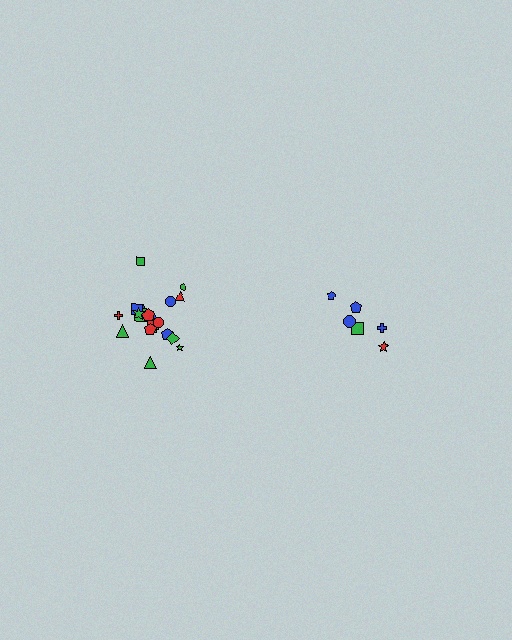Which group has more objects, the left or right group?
The left group.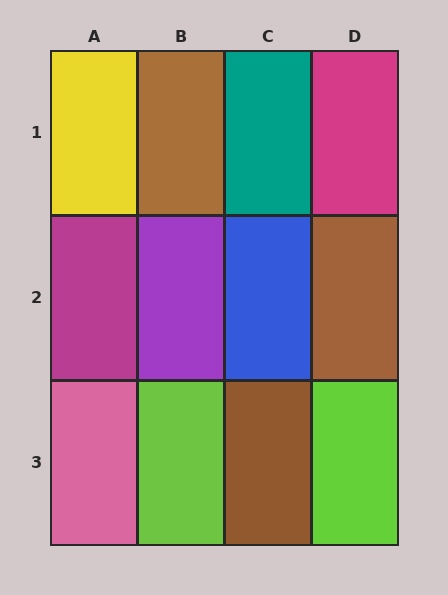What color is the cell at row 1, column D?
Magenta.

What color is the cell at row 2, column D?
Brown.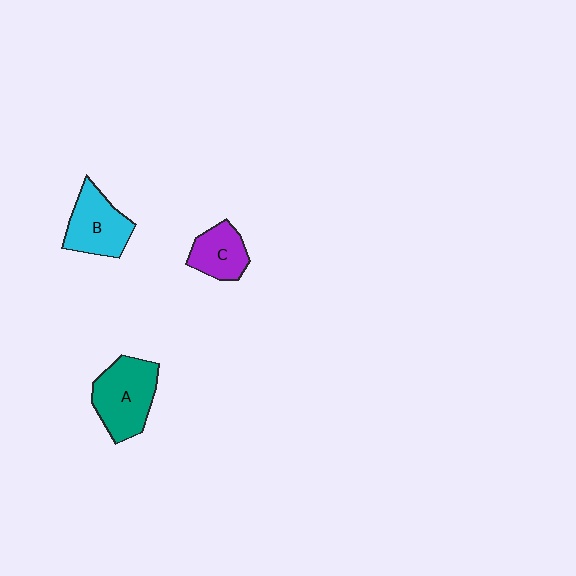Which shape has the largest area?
Shape A (teal).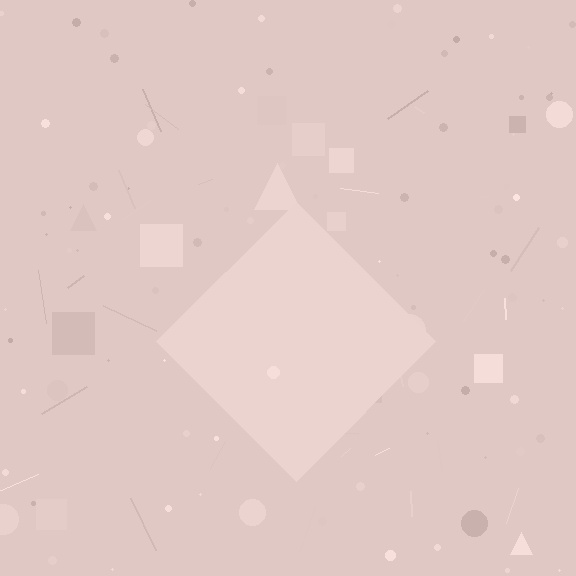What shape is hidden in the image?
A diamond is hidden in the image.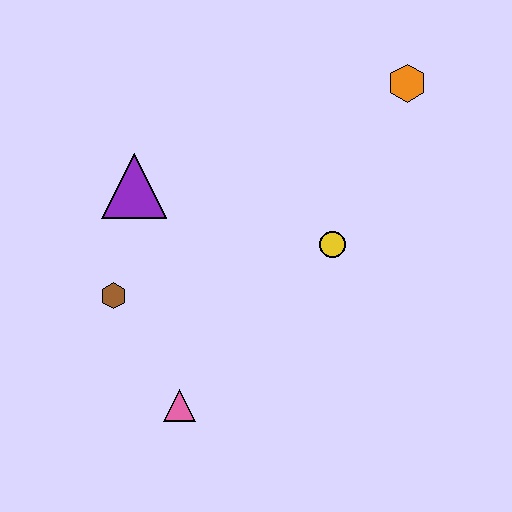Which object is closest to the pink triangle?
The brown hexagon is closest to the pink triangle.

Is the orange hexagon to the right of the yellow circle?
Yes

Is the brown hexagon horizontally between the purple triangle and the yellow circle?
No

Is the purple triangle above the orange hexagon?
No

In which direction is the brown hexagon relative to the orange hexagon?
The brown hexagon is to the left of the orange hexagon.